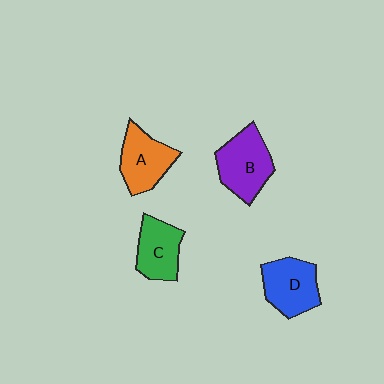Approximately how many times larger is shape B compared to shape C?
Approximately 1.3 times.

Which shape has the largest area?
Shape B (purple).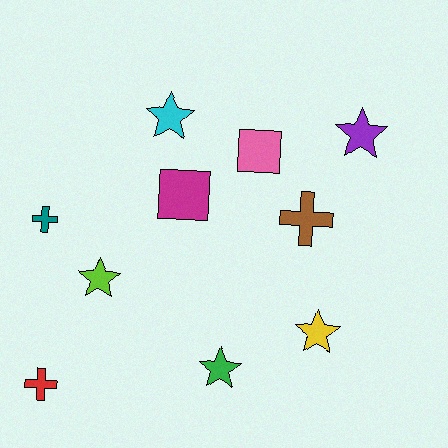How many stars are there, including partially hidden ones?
There are 5 stars.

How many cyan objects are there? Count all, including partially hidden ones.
There is 1 cyan object.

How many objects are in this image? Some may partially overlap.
There are 10 objects.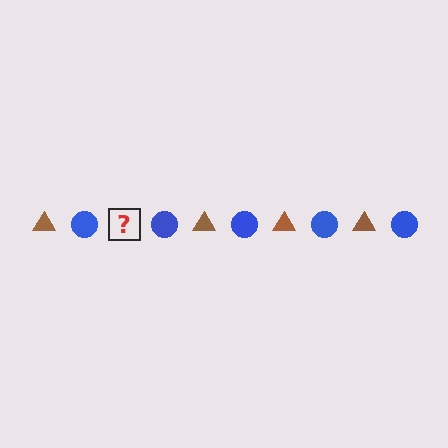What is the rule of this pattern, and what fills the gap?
The rule is that the pattern alternates between brown triangle and blue circle. The gap should be filled with a brown triangle.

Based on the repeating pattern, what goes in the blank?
The blank should be a brown triangle.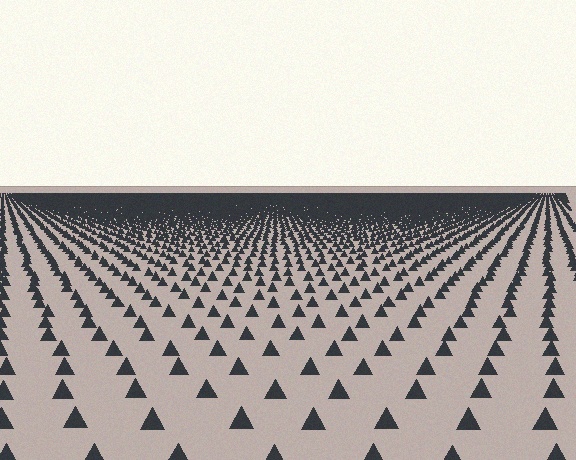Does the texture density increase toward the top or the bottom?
Density increases toward the top.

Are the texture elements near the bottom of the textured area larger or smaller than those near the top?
Larger. Near the bottom, elements are closer to the viewer and appear at a bigger on-screen size.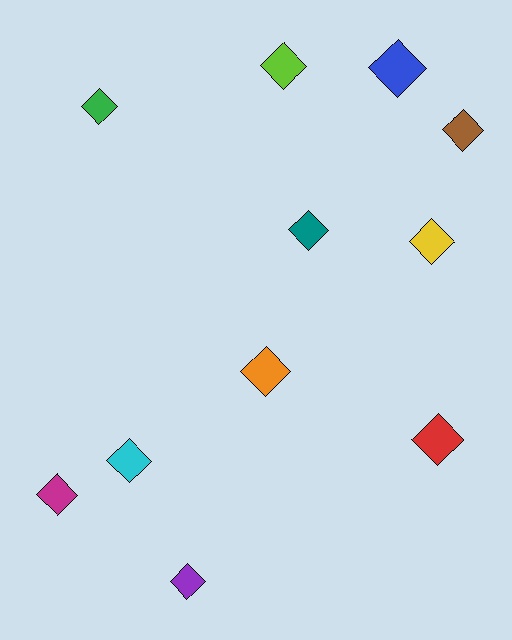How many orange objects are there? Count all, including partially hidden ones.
There is 1 orange object.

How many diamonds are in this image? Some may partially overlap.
There are 11 diamonds.